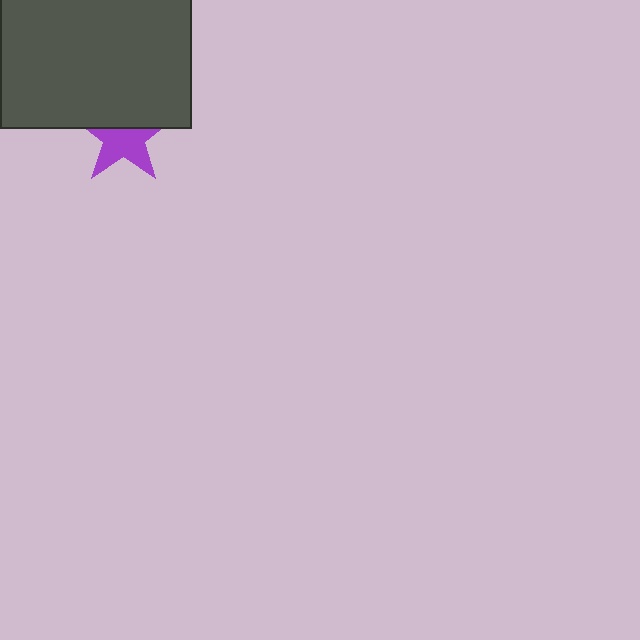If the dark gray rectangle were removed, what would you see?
You would see the complete purple star.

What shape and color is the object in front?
The object in front is a dark gray rectangle.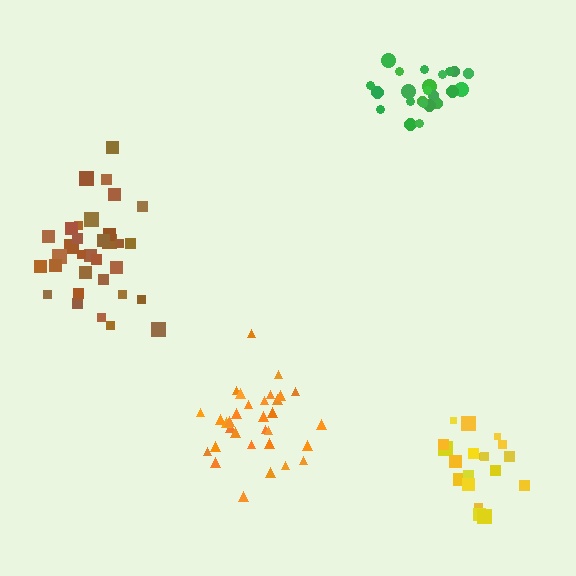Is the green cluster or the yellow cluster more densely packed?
Green.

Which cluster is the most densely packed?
Green.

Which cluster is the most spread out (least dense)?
Brown.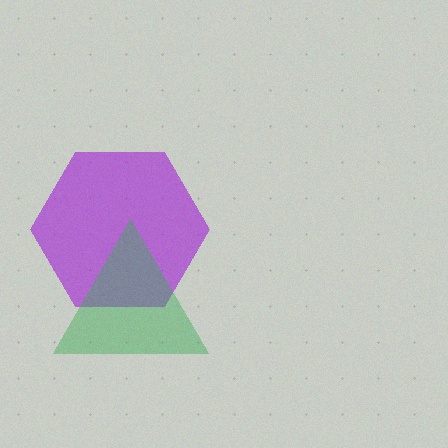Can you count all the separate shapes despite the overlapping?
Yes, there are 2 separate shapes.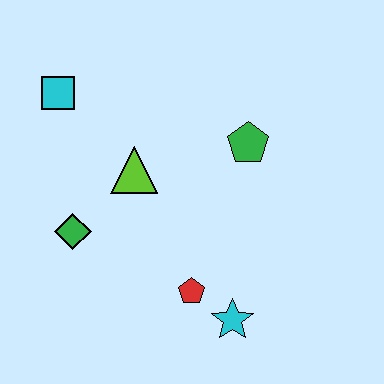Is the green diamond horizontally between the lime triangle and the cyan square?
Yes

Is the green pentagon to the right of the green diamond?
Yes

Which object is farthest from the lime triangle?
The cyan star is farthest from the lime triangle.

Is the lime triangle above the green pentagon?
No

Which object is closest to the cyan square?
The lime triangle is closest to the cyan square.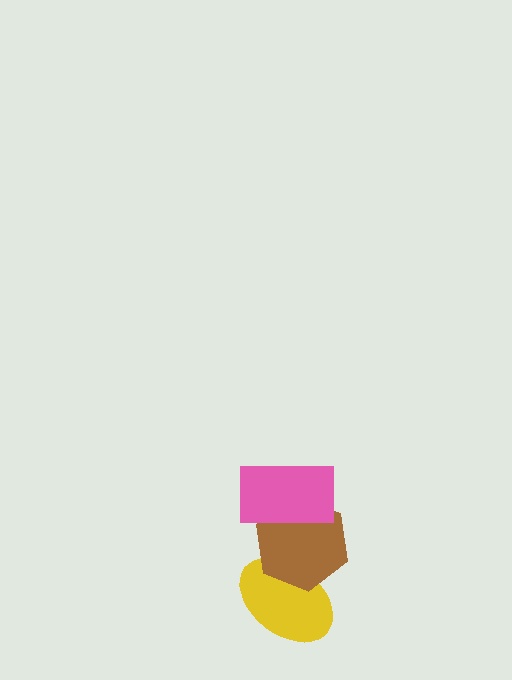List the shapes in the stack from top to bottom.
From top to bottom: the pink rectangle, the brown hexagon, the yellow ellipse.